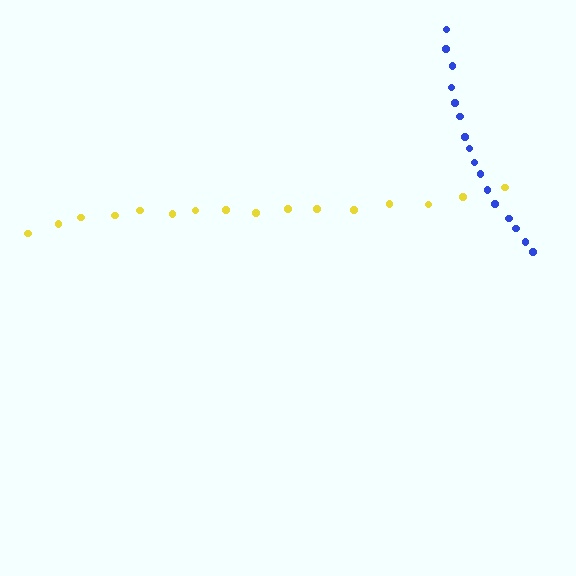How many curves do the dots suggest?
There are 2 distinct paths.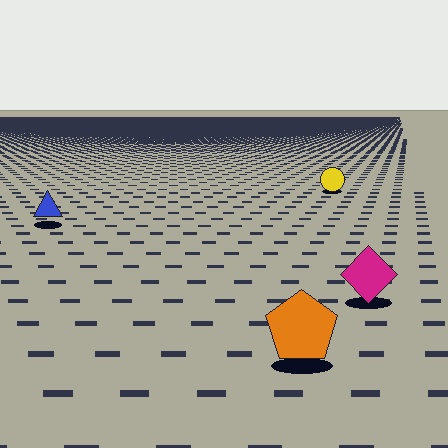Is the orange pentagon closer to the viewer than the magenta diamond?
Yes. The orange pentagon is closer — you can tell from the texture gradient: the ground texture is coarser near it.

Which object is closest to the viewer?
The orange pentagon is closest. The texture marks near it are larger and more spread out.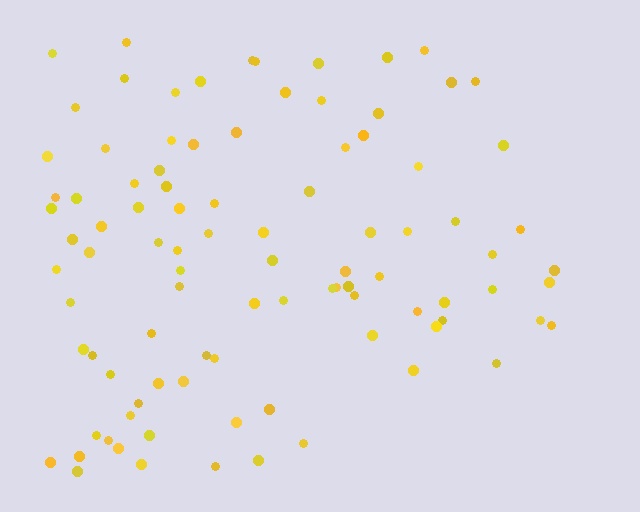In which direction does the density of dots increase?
From right to left, with the left side densest.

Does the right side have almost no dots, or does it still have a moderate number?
Still a moderate number, just noticeably fewer than the left.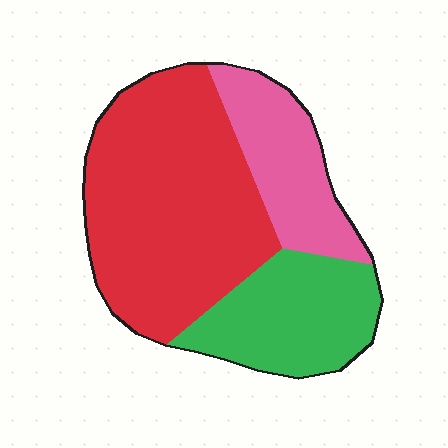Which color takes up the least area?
Pink, at roughly 20%.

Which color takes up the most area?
Red, at roughly 55%.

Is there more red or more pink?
Red.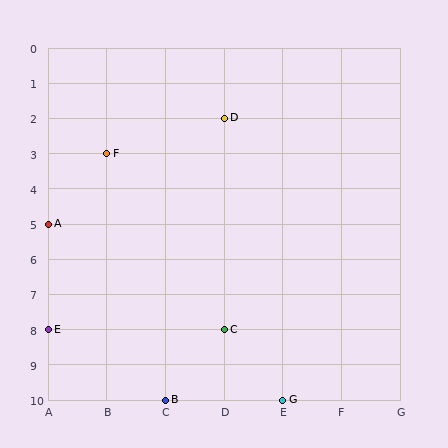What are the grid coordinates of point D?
Point D is at grid coordinates (D, 2).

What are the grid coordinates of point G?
Point G is at grid coordinates (E, 10).